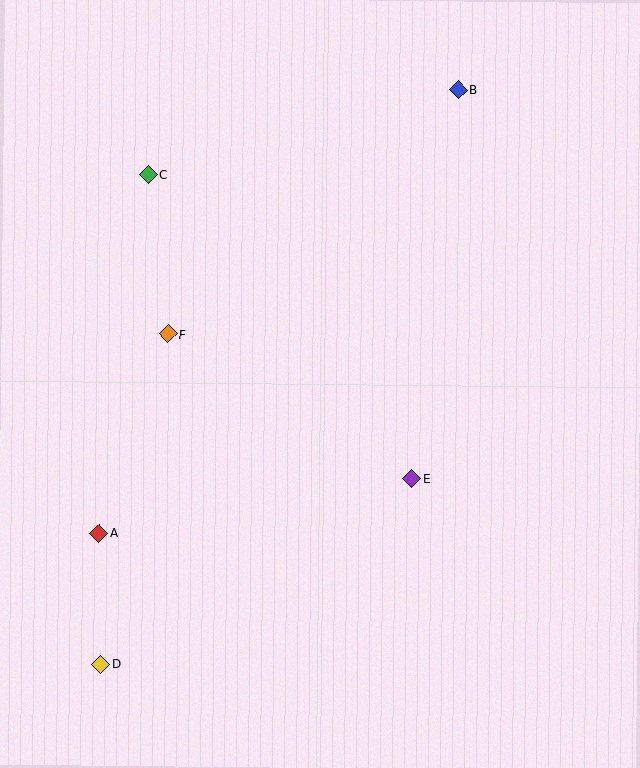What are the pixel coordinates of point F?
Point F is at (168, 334).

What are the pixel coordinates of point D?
Point D is at (101, 664).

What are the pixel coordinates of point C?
Point C is at (149, 175).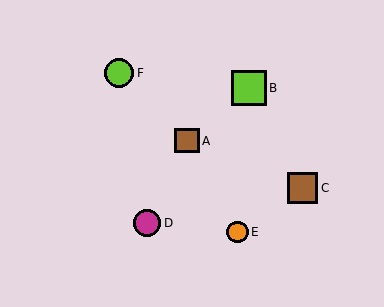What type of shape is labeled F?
Shape F is a lime circle.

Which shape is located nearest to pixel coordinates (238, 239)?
The orange circle (labeled E) at (237, 232) is nearest to that location.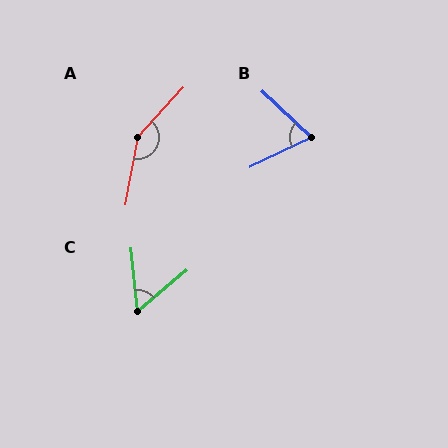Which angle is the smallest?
C, at approximately 56 degrees.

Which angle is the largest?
A, at approximately 148 degrees.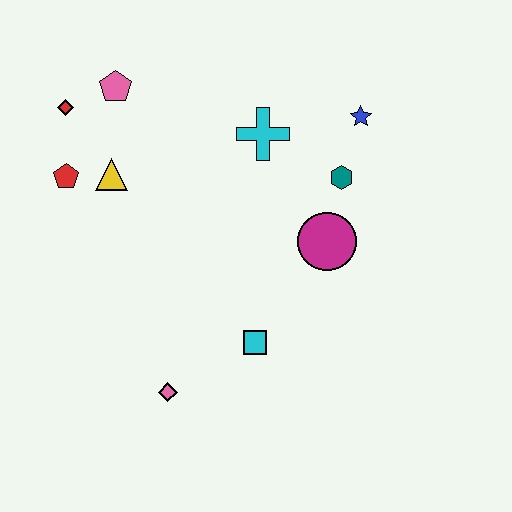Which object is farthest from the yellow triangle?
The blue star is farthest from the yellow triangle.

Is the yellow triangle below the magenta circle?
No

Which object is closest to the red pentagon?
The yellow triangle is closest to the red pentagon.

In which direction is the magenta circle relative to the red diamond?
The magenta circle is to the right of the red diamond.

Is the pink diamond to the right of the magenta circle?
No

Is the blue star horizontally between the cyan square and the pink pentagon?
No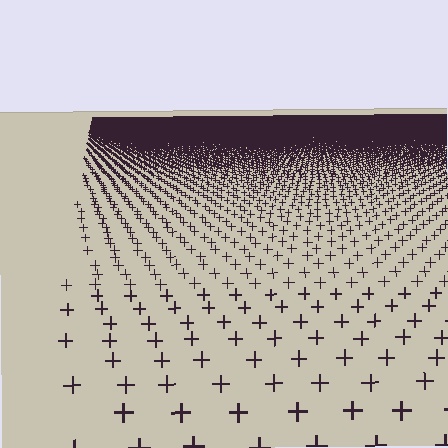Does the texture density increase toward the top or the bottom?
Density increases toward the top.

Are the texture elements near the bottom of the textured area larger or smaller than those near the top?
Larger. Near the bottom, elements are closer to the viewer and appear at a bigger on-screen size.